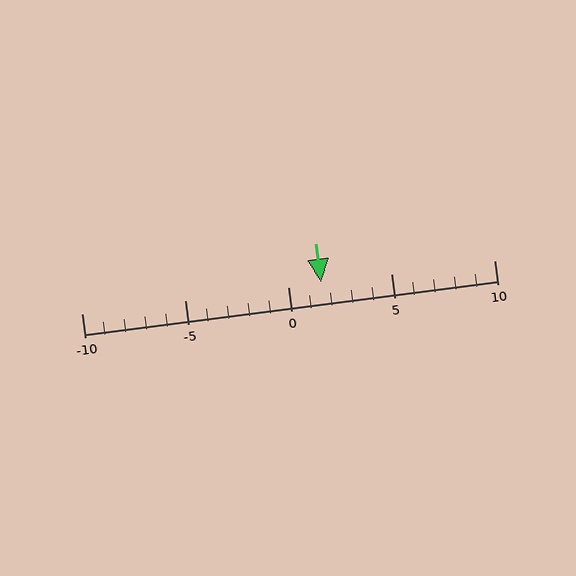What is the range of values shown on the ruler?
The ruler shows values from -10 to 10.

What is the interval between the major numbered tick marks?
The major tick marks are spaced 5 units apart.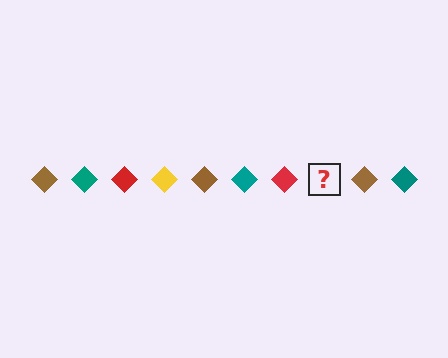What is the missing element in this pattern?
The missing element is a yellow diamond.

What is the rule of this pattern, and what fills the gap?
The rule is that the pattern cycles through brown, teal, red, yellow diamonds. The gap should be filled with a yellow diamond.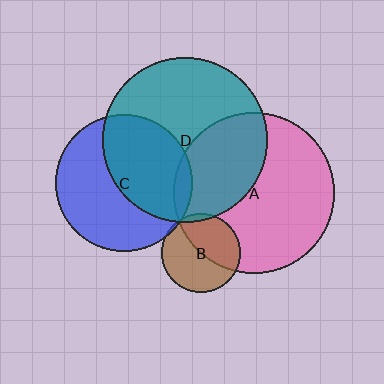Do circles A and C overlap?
Yes.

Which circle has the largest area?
Circle D (teal).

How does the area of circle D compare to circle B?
Approximately 4.3 times.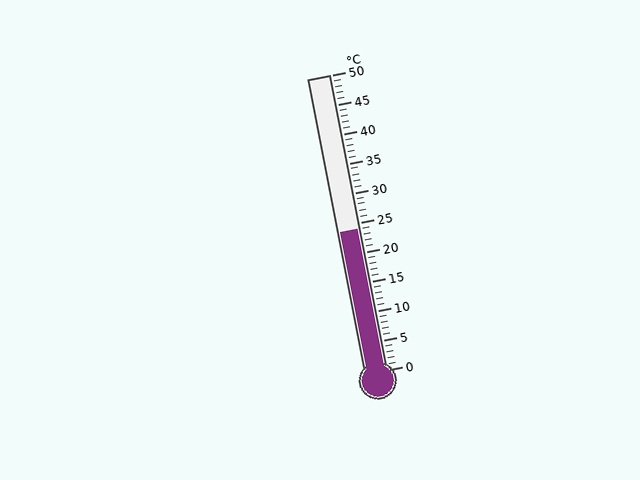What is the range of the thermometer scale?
The thermometer scale ranges from 0°C to 50°C.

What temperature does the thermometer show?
The thermometer shows approximately 24°C.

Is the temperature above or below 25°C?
The temperature is below 25°C.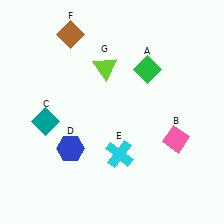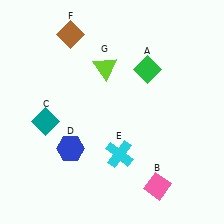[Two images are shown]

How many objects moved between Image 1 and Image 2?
1 object moved between the two images.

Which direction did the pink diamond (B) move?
The pink diamond (B) moved down.